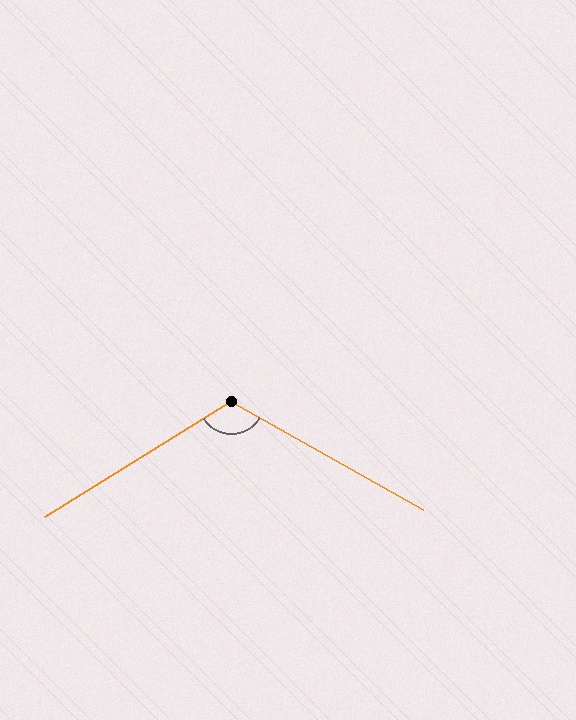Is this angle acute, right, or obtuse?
It is obtuse.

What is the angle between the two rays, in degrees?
Approximately 119 degrees.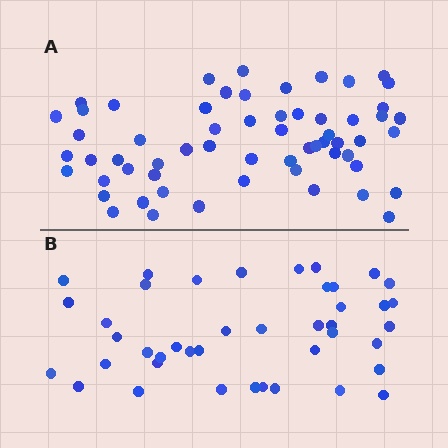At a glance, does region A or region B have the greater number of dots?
Region A (the top region) has more dots.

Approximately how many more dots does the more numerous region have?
Region A has approximately 20 more dots than region B.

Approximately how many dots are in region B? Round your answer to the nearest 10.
About 40 dots. (The exact count is 42, which rounds to 40.)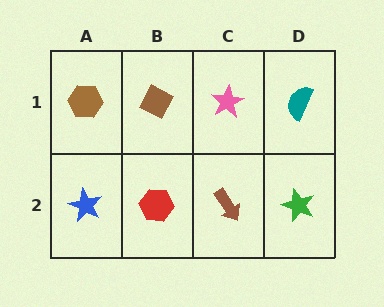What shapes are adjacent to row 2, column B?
A brown diamond (row 1, column B), a blue star (row 2, column A), a brown arrow (row 2, column C).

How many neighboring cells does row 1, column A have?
2.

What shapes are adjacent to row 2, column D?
A teal semicircle (row 1, column D), a brown arrow (row 2, column C).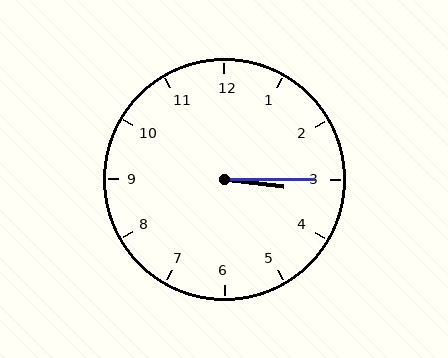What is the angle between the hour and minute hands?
Approximately 8 degrees.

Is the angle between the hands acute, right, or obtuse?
It is acute.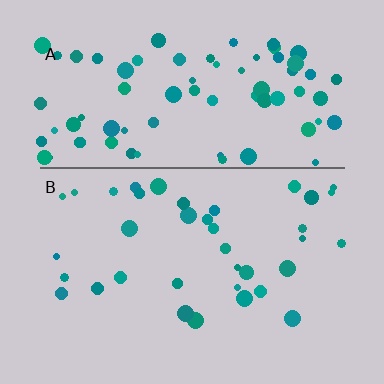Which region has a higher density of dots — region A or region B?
A (the top).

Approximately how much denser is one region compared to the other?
Approximately 2.1× — region A over region B.